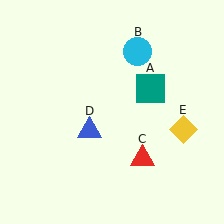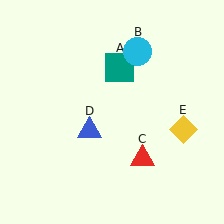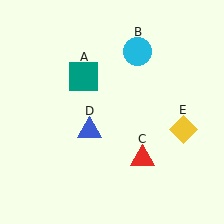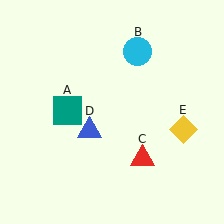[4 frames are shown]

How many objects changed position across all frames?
1 object changed position: teal square (object A).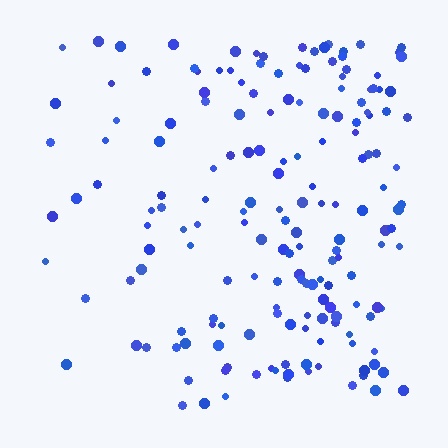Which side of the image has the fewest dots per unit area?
The left.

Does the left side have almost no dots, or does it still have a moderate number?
Still a moderate number, just noticeably fewer than the right.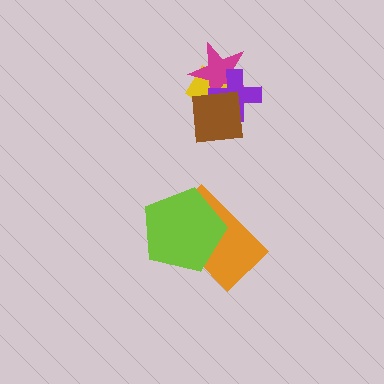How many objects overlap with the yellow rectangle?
3 objects overlap with the yellow rectangle.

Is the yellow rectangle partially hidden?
Yes, it is partially covered by another shape.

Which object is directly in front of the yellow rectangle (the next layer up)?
The magenta star is directly in front of the yellow rectangle.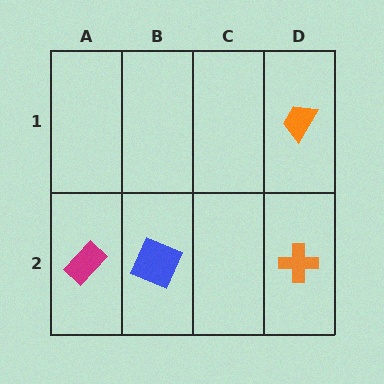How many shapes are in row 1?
1 shape.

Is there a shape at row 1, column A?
No, that cell is empty.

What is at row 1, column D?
An orange trapezoid.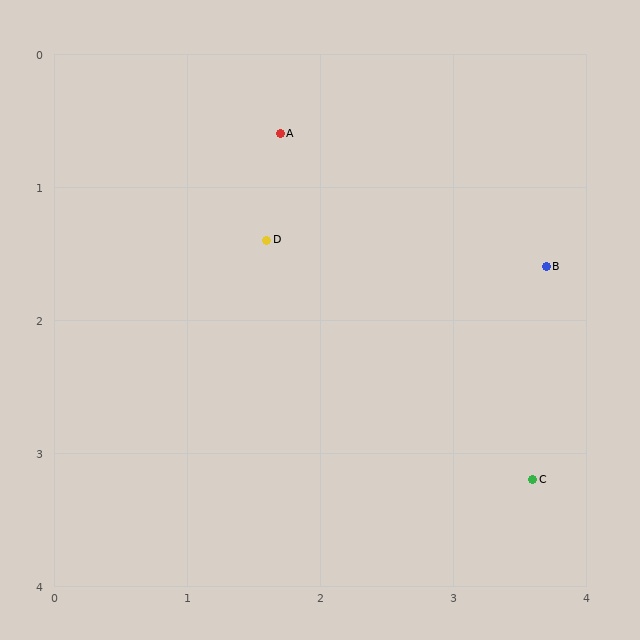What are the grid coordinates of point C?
Point C is at approximately (3.6, 3.2).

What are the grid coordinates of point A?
Point A is at approximately (1.7, 0.6).